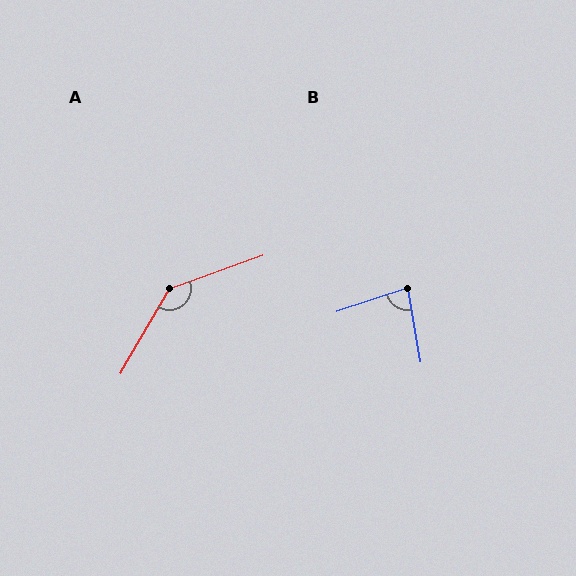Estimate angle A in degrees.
Approximately 140 degrees.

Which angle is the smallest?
B, at approximately 81 degrees.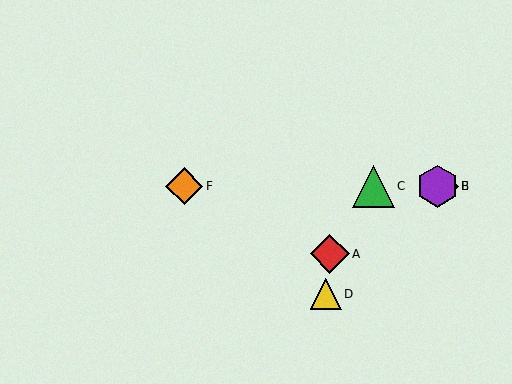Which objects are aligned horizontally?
Objects B, C, E, F are aligned horizontally.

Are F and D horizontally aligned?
No, F is at y≈186 and D is at y≈294.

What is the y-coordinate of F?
Object F is at y≈186.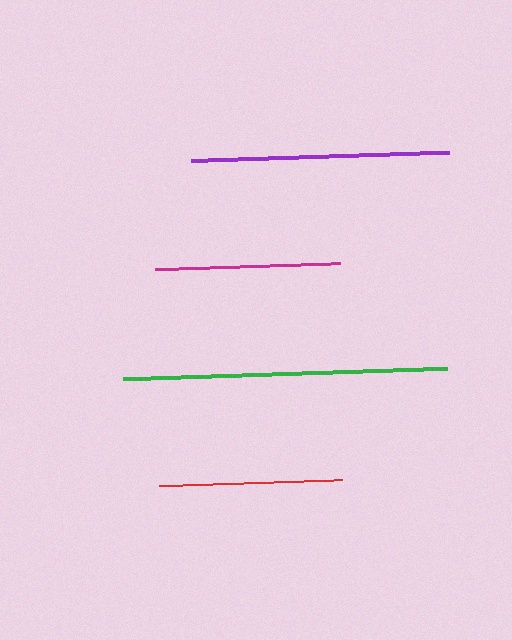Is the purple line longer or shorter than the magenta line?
The purple line is longer than the magenta line.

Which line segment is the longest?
The green line is the longest at approximately 324 pixels.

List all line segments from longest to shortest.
From longest to shortest: green, purple, magenta, red.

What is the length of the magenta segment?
The magenta segment is approximately 185 pixels long.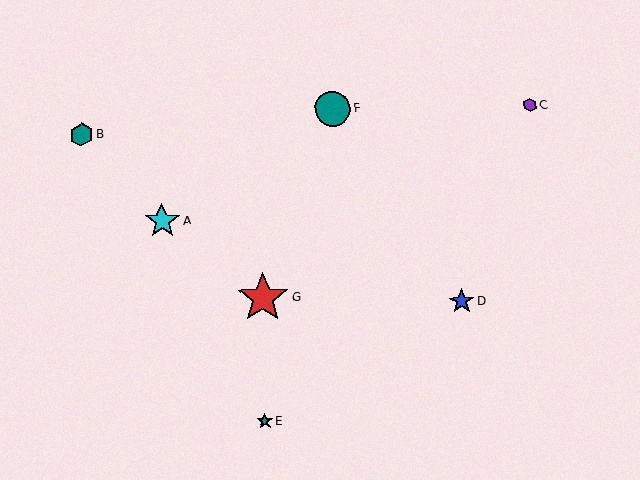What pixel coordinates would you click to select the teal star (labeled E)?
Click at (265, 421) to select the teal star E.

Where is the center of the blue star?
The center of the blue star is at (462, 301).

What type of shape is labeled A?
Shape A is a cyan star.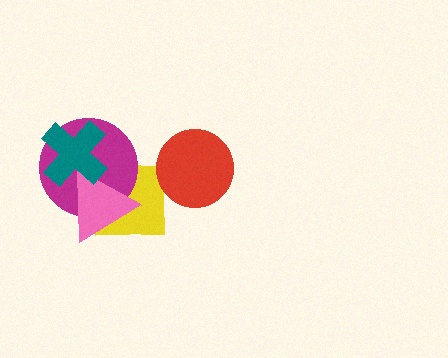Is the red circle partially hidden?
No, no other shape covers it.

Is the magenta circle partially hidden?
Yes, it is partially covered by another shape.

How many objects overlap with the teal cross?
2 objects overlap with the teal cross.